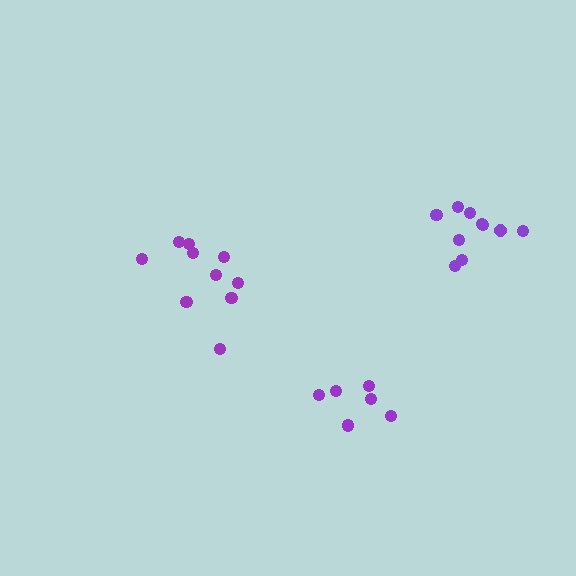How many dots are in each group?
Group 1: 6 dots, Group 2: 10 dots, Group 3: 10 dots (26 total).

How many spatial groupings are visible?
There are 3 spatial groupings.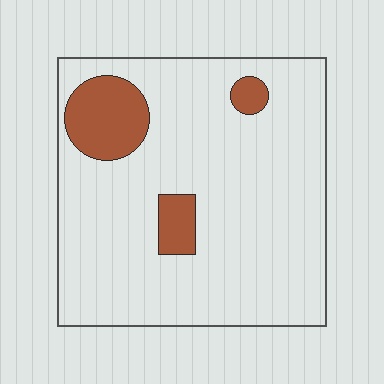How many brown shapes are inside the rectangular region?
3.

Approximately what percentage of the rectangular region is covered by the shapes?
Approximately 15%.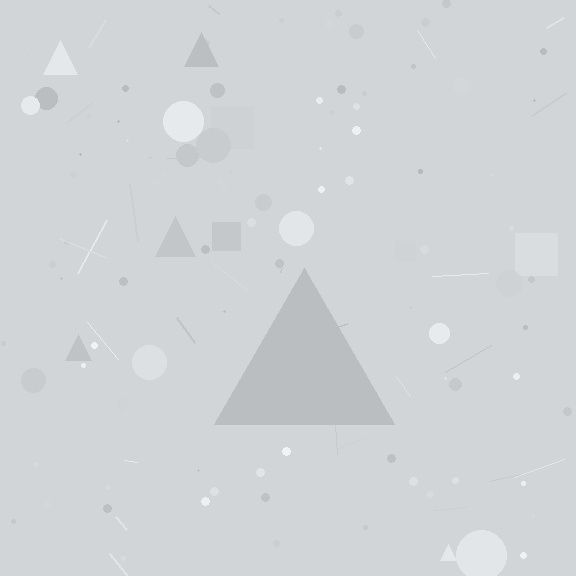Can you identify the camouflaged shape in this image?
The camouflaged shape is a triangle.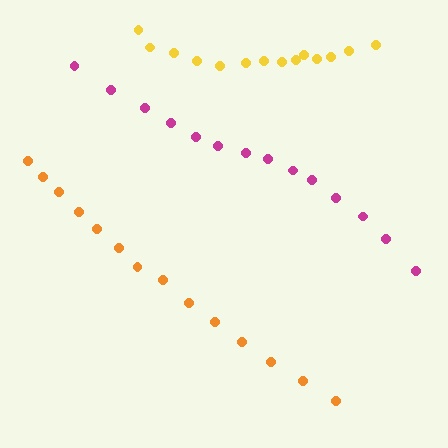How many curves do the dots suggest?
There are 3 distinct paths.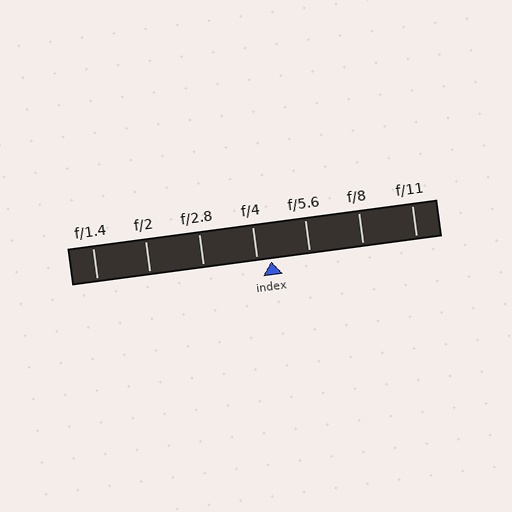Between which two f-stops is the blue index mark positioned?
The index mark is between f/4 and f/5.6.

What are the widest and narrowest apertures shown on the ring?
The widest aperture shown is f/1.4 and the narrowest is f/11.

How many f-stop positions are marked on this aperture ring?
There are 7 f-stop positions marked.